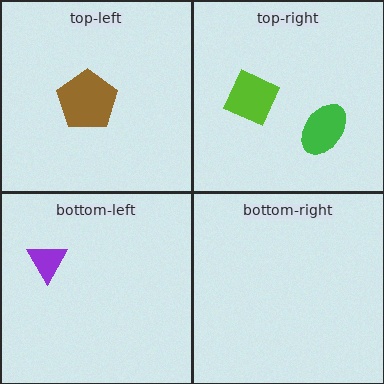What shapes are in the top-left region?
The brown pentagon.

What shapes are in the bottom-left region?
The purple triangle.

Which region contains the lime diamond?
The top-right region.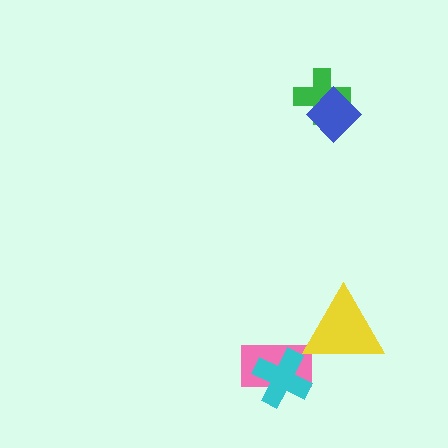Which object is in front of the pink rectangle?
The cyan cross is in front of the pink rectangle.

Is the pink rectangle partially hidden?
Yes, it is partially covered by another shape.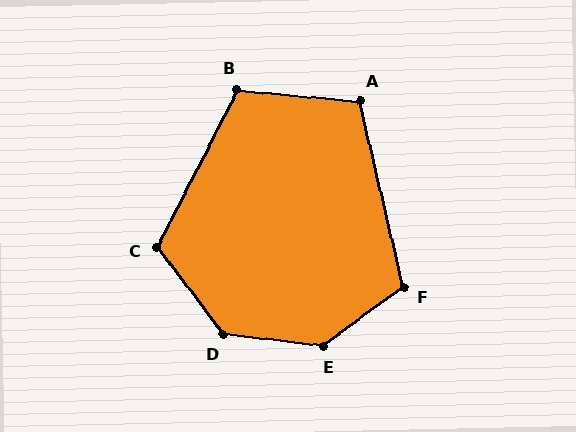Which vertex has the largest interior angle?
E, at approximately 136 degrees.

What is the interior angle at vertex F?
Approximately 114 degrees (obtuse).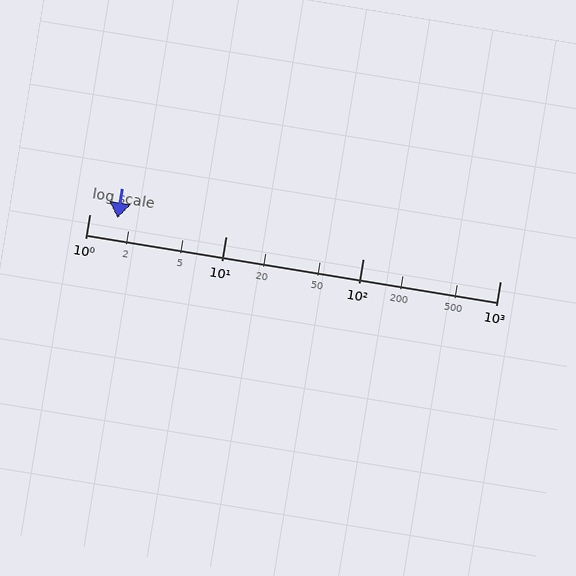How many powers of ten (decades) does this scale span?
The scale spans 3 decades, from 1 to 1000.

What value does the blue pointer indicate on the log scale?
The pointer indicates approximately 1.6.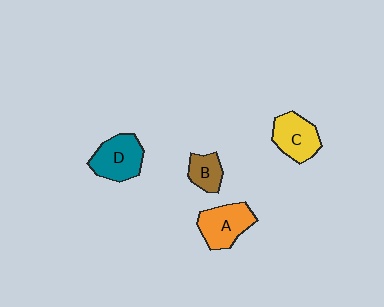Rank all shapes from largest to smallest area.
From largest to smallest: D (teal), A (orange), C (yellow), B (brown).